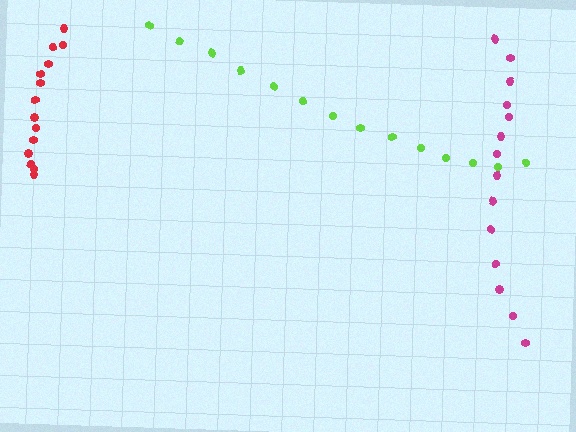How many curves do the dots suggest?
There are 3 distinct paths.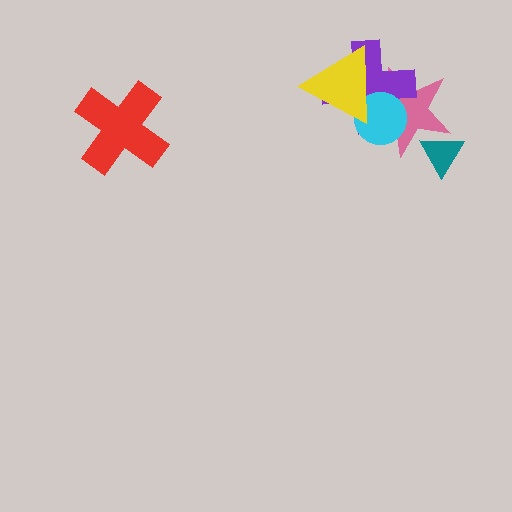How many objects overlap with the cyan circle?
3 objects overlap with the cyan circle.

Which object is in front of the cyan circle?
The yellow triangle is in front of the cyan circle.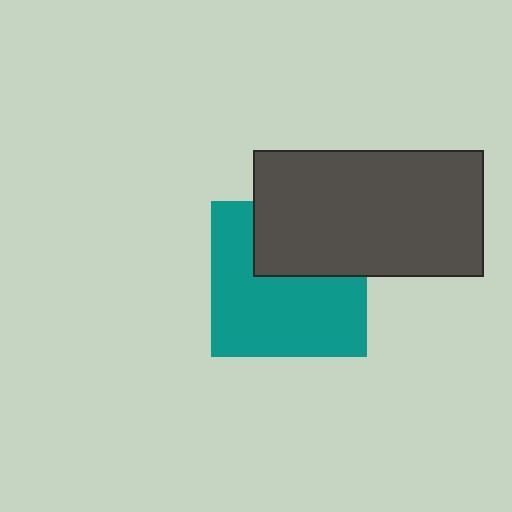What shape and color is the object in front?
The object in front is a dark gray rectangle.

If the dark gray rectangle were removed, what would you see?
You would see the complete teal square.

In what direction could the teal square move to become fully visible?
The teal square could move down. That would shift it out from behind the dark gray rectangle entirely.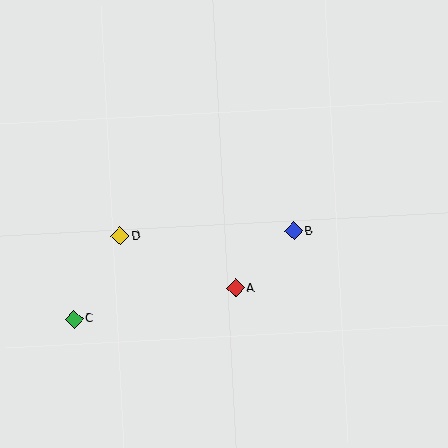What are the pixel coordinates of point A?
Point A is at (235, 288).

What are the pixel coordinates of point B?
Point B is at (294, 231).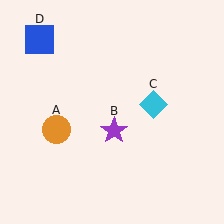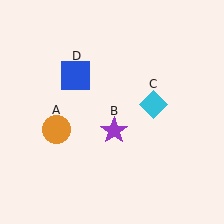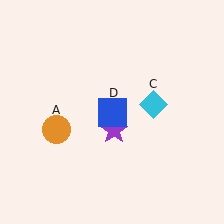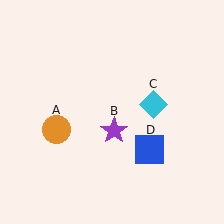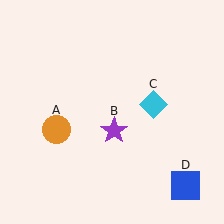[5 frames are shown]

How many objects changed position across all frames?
1 object changed position: blue square (object D).